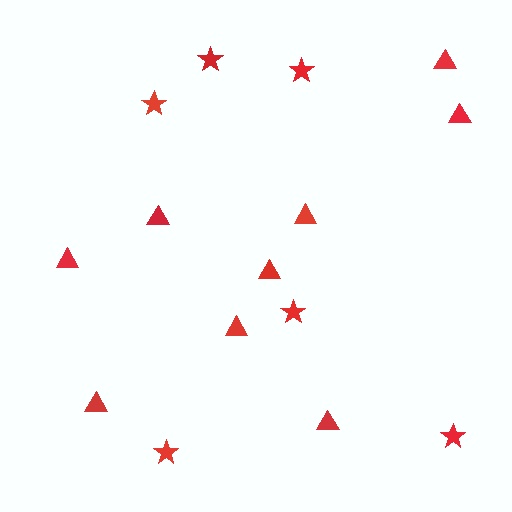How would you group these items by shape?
There are 2 groups: one group of triangles (9) and one group of stars (6).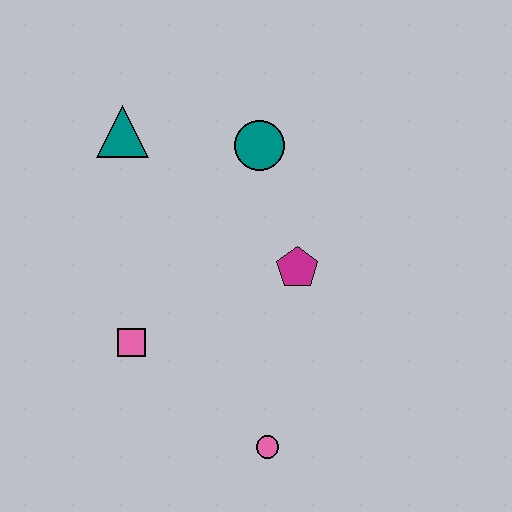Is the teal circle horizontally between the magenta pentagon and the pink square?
Yes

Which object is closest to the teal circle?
The magenta pentagon is closest to the teal circle.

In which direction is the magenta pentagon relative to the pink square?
The magenta pentagon is to the right of the pink square.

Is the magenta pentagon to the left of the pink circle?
No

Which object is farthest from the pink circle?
The teal triangle is farthest from the pink circle.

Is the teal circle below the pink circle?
No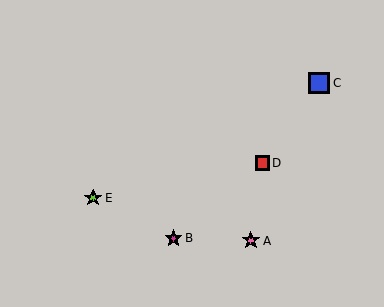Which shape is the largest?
The blue square (labeled C) is the largest.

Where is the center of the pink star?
The center of the pink star is at (251, 241).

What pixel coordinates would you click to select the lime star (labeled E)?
Click at (93, 198) to select the lime star E.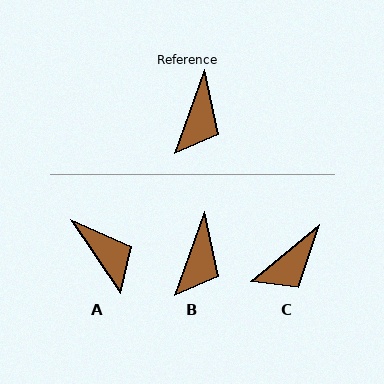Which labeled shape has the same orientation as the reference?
B.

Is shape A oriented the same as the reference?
No, it is off by about 53 degrees.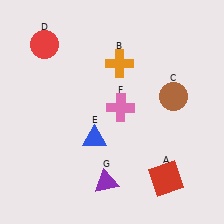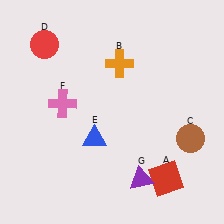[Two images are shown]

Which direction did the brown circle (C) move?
The brown circle (C) moved down.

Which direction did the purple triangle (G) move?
The purple triangle (G) moved right.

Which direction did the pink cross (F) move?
The pink cross (F) moved left.